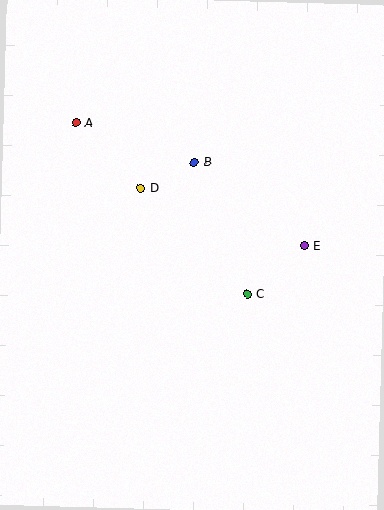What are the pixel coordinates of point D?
Point D is at (140, 188).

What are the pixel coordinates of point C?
Point C is at (247, 294).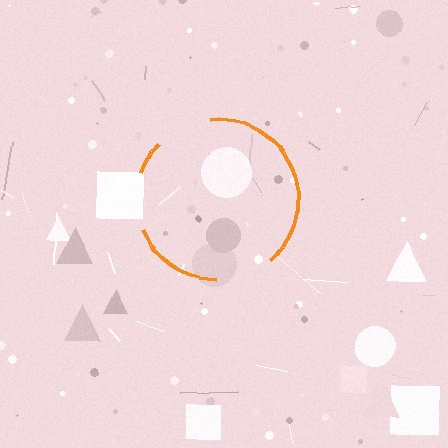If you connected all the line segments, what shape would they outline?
They would outline a circle.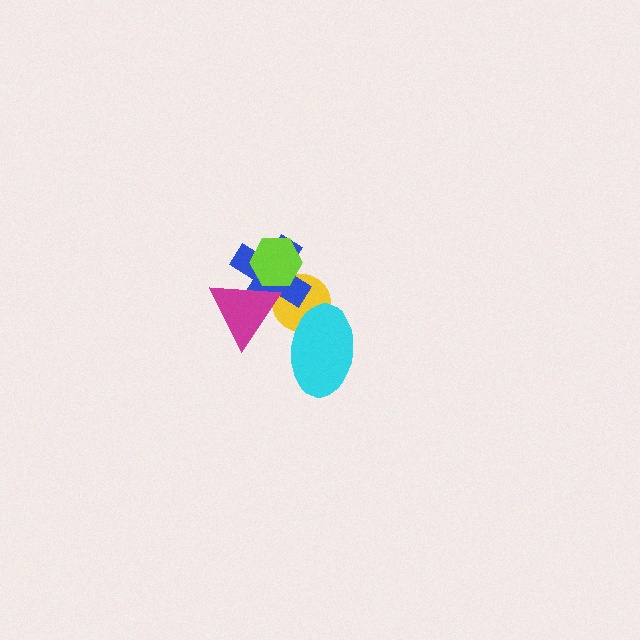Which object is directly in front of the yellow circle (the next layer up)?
The blue cross is directly in front of the yellow circle.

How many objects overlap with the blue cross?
3 objects overlap with the blue cross.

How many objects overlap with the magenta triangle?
3 objects overlap with the magenta triangle.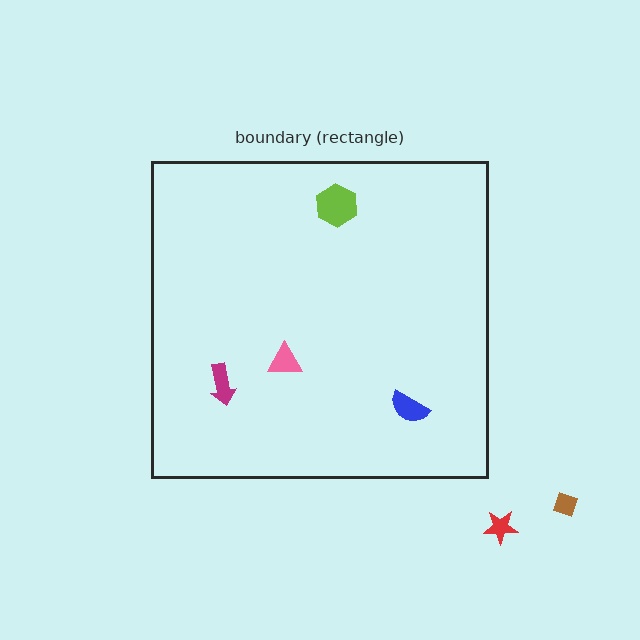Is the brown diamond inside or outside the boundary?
Outside.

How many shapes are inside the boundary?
4 inside, 2 outside.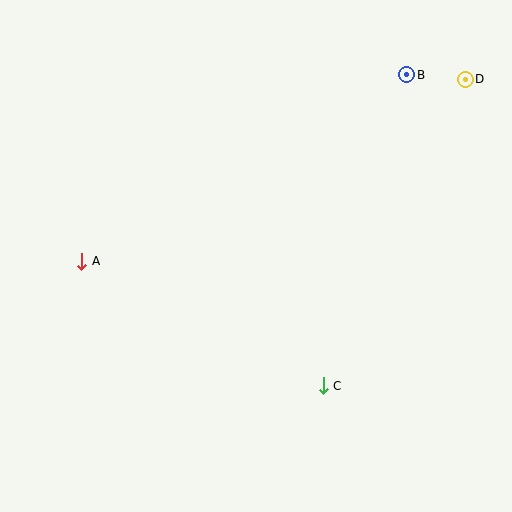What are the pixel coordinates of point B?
Point B is at (407, 75).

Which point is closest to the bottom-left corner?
Point A is closest to the bottom-left corner.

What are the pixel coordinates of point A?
Point A is at (82, 261).